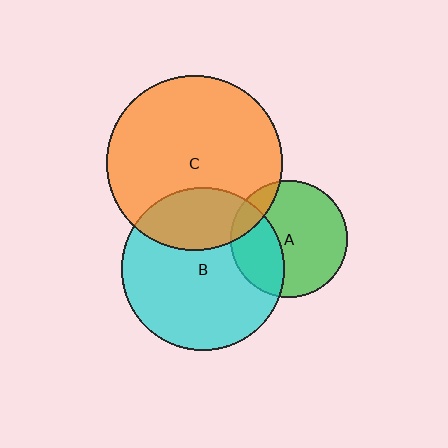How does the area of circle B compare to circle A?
Approximately 1.9 times.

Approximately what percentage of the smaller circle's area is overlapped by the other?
Approximately 30%.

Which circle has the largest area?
Circle C (orange).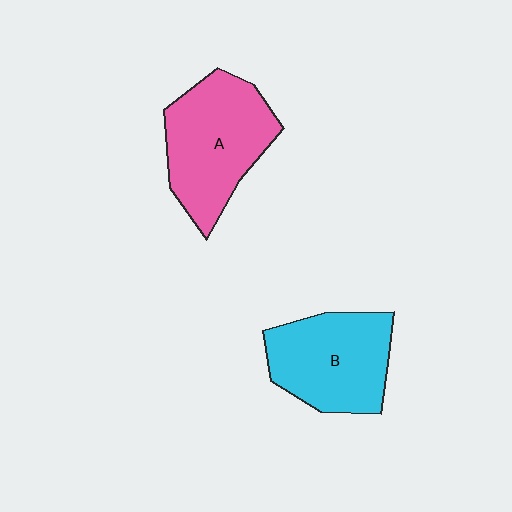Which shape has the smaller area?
Shape B (cyan).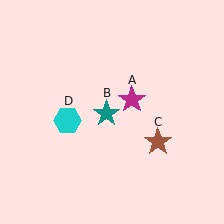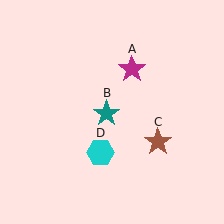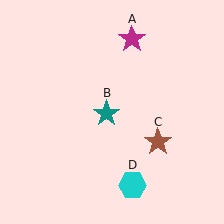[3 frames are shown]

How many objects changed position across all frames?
2 objects changed position: magenta star (object A), cyan hexagon (object D).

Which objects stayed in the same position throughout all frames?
Teal star (object B) and brown star (object C) remained stationary.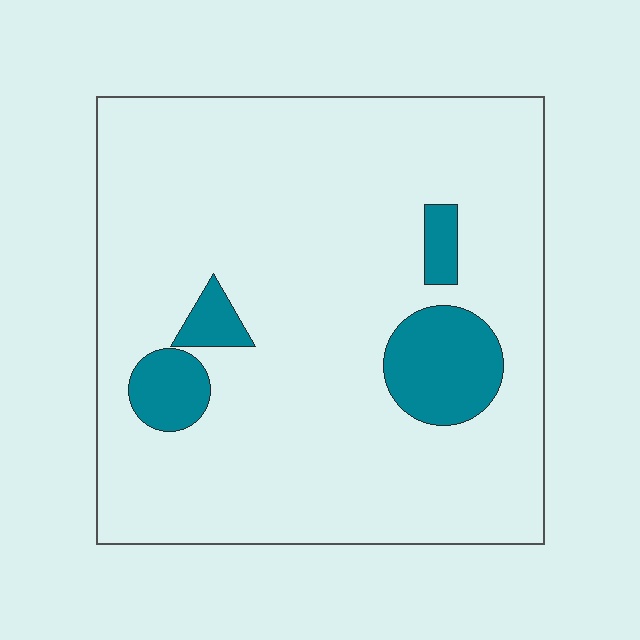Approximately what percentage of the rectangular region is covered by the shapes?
Approximately 10%.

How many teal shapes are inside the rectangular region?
4.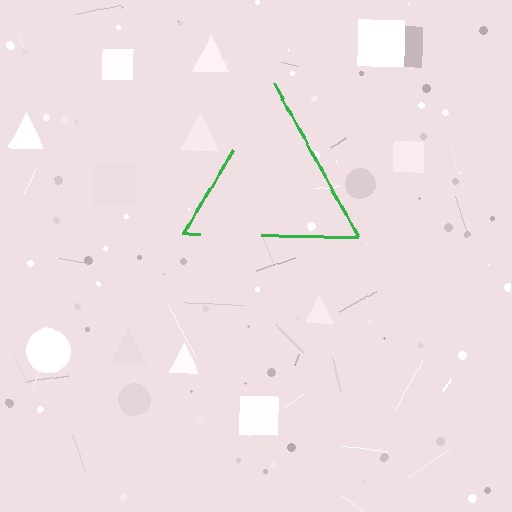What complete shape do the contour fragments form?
The contour fragments form a triangle.